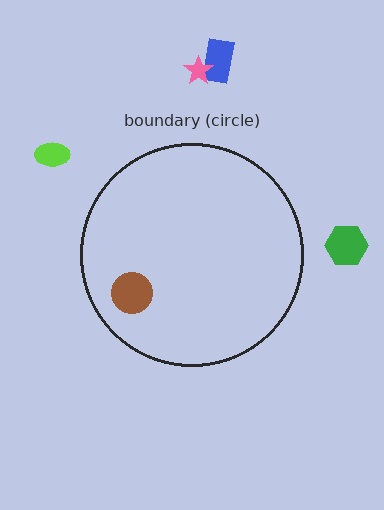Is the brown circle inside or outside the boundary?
Inside.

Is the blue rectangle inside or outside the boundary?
Outside.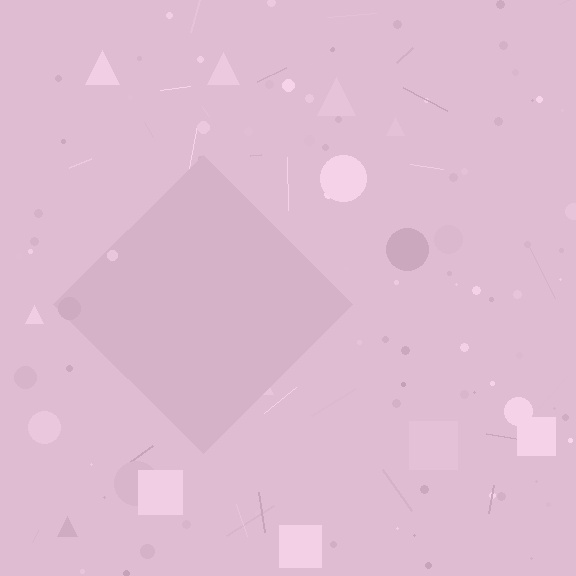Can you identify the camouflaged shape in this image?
The camouflaged shape is a diamond.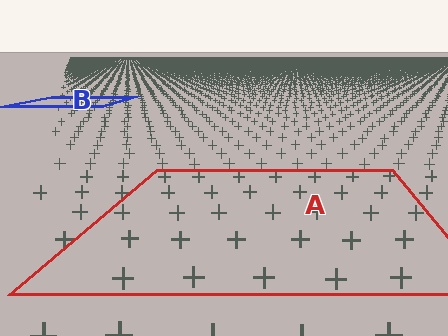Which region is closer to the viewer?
Region A is closer. The texture elements there are larger and more spread out.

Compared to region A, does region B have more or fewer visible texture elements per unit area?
Region B has more texture elements per unit area — they are packed more densely because it is farther away.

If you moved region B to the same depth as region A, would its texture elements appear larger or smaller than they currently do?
They would appear larger. At a closer depth, the same texture elements are projected at a bigger on-screen size.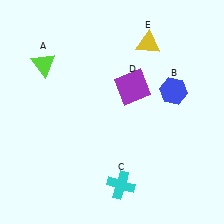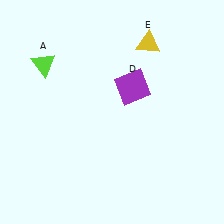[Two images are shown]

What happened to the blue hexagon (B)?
The blue hexagon (B) was removed in Image 2. It was in the top-right area of Image 1.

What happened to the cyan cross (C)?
The cyan cross (C) was removed in Image 2. It was in the bottom-right area of Image 1.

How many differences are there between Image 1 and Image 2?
There are 2 differences between the two images.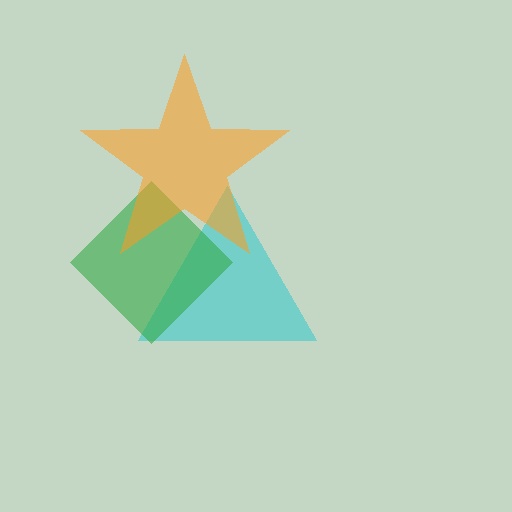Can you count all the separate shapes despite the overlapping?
Yes, there are 3 separate shapes.